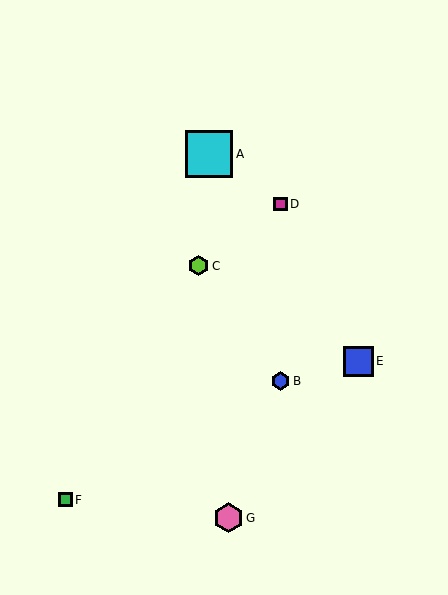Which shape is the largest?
The cyan square (labeled A) is the largest.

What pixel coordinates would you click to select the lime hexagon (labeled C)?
Click at (198, 266) to select the lime hexagon C.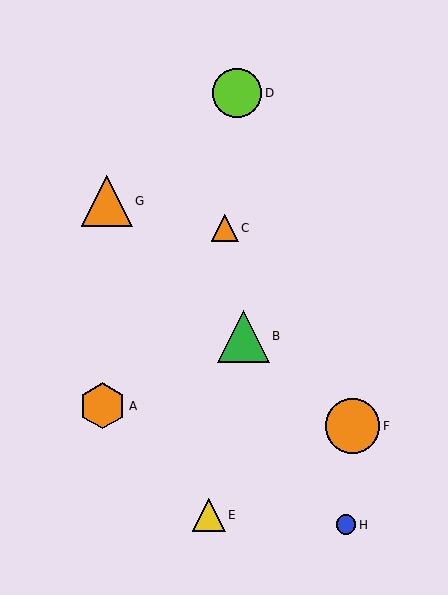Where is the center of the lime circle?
The center of the lime circle is at (237, 93).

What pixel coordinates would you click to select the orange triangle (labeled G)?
Click at (107, 201) to select the orange triangle G.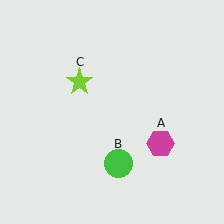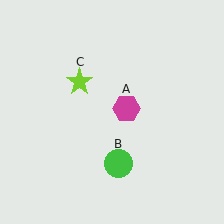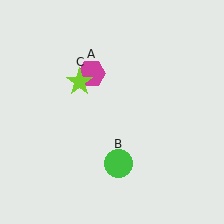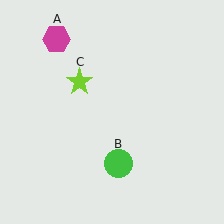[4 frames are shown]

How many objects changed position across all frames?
1 object changed position: magenta hexagon (object A).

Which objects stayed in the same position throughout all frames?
Green circle (object B) and lime star (object C) remained stationary.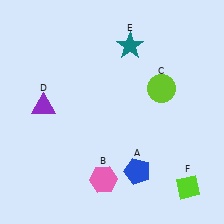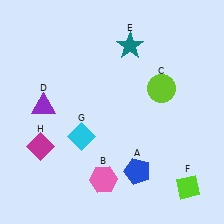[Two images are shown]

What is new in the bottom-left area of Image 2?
A magenta diamond (H) was added in the bottom-left area of Image 2.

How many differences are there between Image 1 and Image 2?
There are 2 differences between the two images.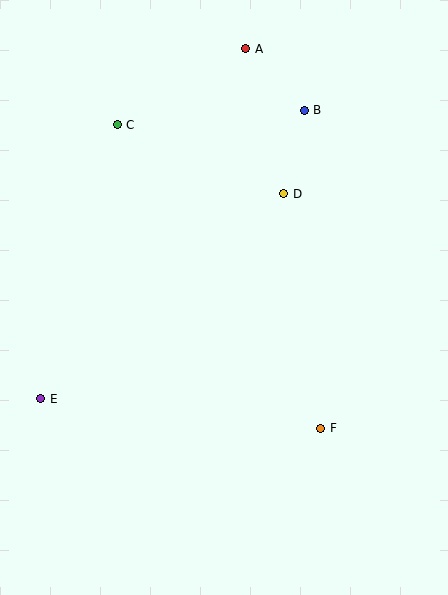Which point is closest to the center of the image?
Point D at (284, 194) is closest to the center.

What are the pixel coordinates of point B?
Point B is at (304, 110).